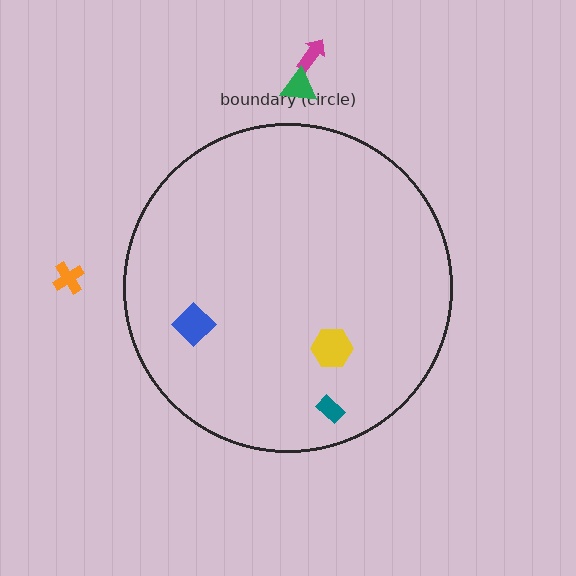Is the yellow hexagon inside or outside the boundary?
Inside.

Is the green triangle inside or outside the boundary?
Outside.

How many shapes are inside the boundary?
3 inside, 3 outside.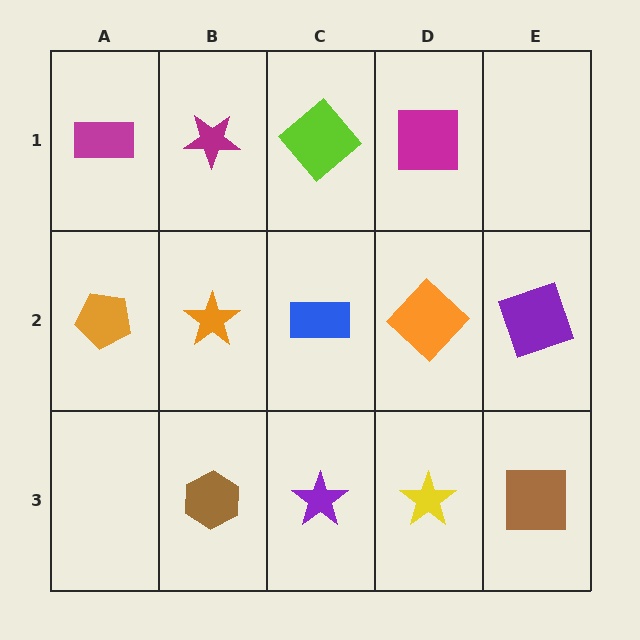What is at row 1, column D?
A magenta square.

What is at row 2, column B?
An orange star.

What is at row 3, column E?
A brown square.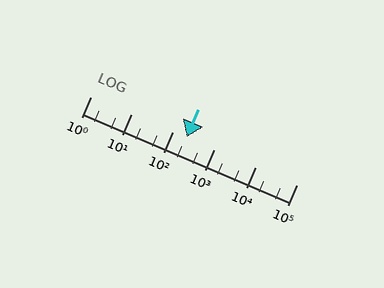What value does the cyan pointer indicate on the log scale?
The pointer indicates approximately 210.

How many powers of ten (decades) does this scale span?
The scale spans 5 decades, from 1 to 100000.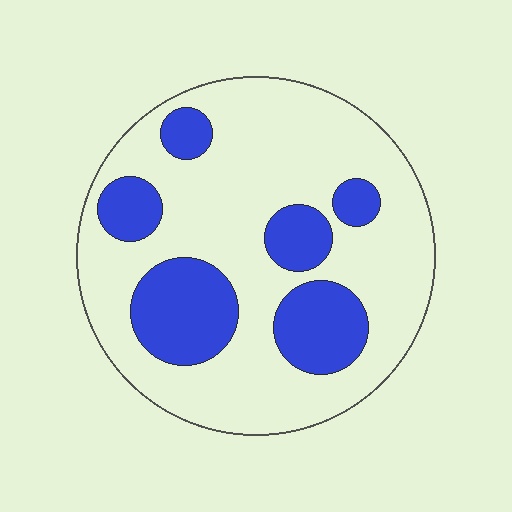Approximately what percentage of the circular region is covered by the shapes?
Approximately 25%.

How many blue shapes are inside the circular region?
6.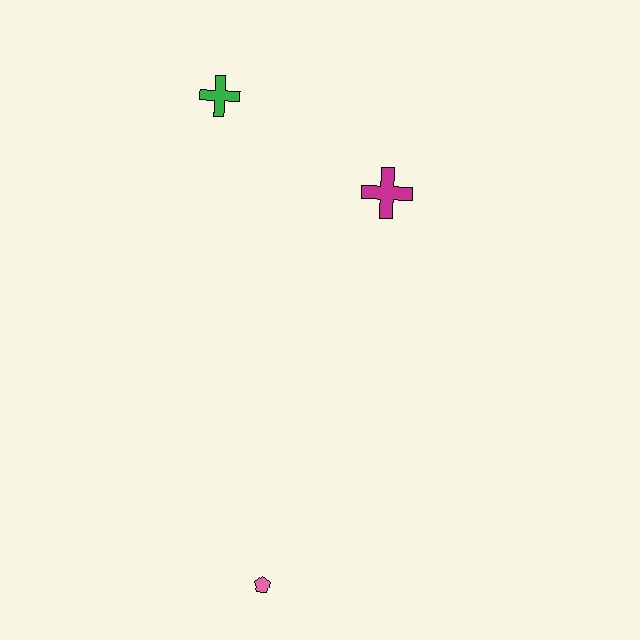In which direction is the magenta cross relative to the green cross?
The magenta cross is to the right of the green cross.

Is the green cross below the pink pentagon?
No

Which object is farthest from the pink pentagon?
The green cross is farthest from the pink pentagon.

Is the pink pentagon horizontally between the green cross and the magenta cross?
Yes